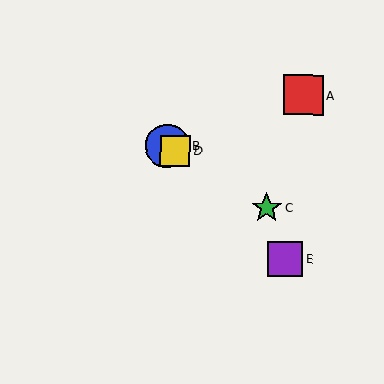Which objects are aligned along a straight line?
Objects B, C, D are aligned along a straight line.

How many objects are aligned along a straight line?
3 objects (B, C, D) are aligned along a straight line.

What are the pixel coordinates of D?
Object D is at (175, 151).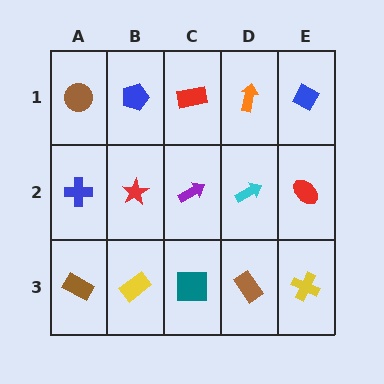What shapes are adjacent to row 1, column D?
A cyan arrow (row 2, column D), a red rectangle (row 1, column C), a blue diamond (row 1, column E).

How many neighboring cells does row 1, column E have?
2.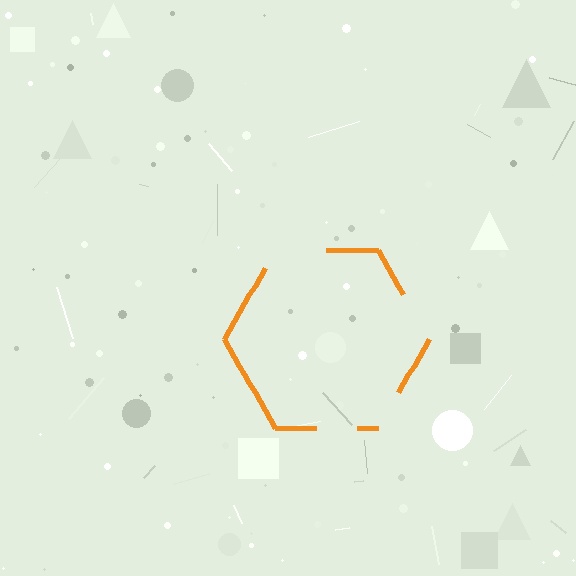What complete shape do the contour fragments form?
The contour fragments form a hexagon.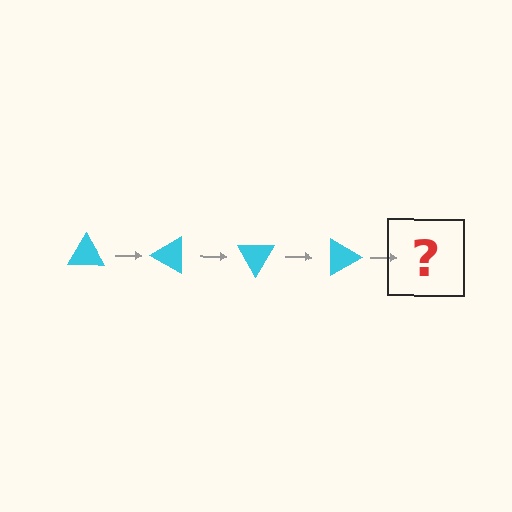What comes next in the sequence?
The next element should be a cyan triangle rotated 120 degrees.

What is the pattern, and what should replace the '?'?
The pattern is that the triangle rotates 30 degrees each step. The '?' should be a cyan triangle rotated 120 degrees.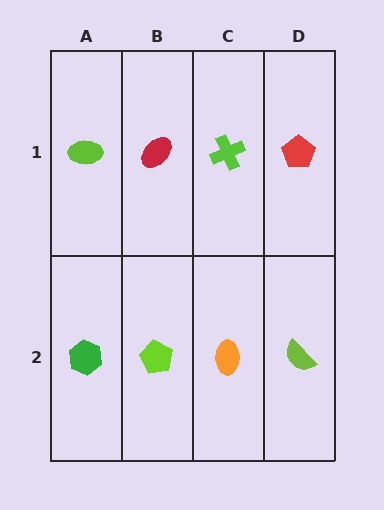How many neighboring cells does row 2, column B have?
3.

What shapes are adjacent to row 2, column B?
A red ellipse (row 1, column B), a green hexagon (row 2, column A), an orange ellipse (row 2, column C).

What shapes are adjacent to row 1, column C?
An orange ellipse (row 2, column C), a red ellipse (row 1, column B), a red pentagon (row 1, column D).